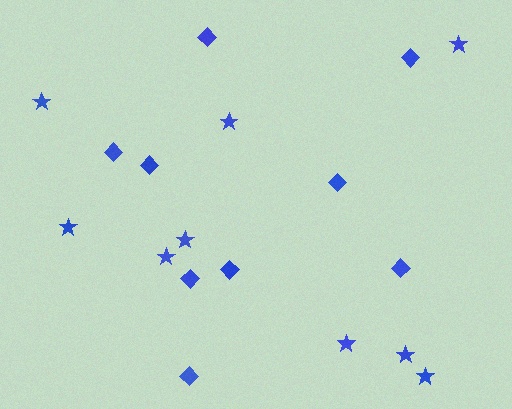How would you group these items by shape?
There are 2 groups: one group of diamonds (9) and one group of stars (9).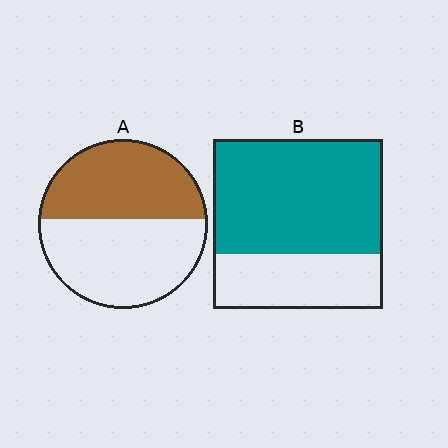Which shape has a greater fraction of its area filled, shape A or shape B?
Shape B.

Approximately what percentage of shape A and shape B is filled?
A is approximately 45% and B is approximately 70%.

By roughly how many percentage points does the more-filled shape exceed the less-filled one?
By roughly 20 percentage points (B over A).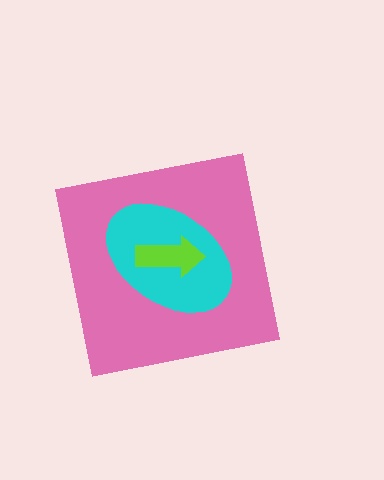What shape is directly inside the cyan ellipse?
The lime arrow.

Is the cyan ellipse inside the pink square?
Yes.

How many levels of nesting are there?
3.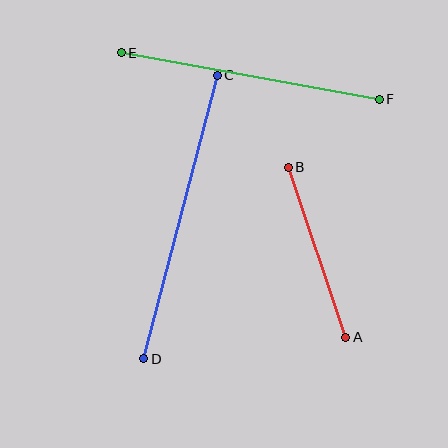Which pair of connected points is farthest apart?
Points C and D are farthest apart.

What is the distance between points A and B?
The distance is approximately 179 pixels.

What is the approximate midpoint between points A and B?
The midpoint is at approximately (317, 252) pixels.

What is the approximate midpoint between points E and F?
The midpoint is at approximately (250, 76) pixels.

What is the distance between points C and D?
The distance is approximately 292 pixels.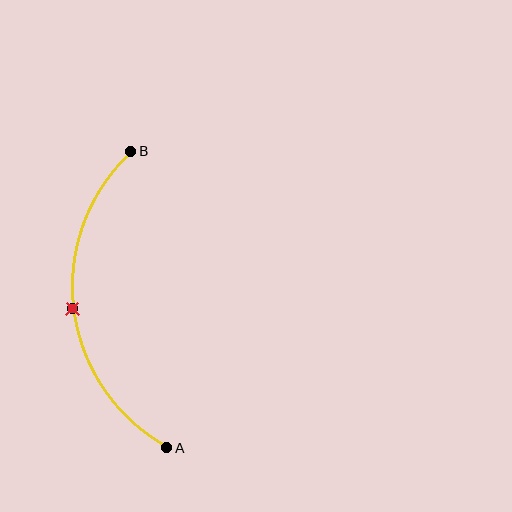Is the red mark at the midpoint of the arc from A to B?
Yes. The red mark lies on the arc at equal arc-length from both A and B — it is the arc midpoint.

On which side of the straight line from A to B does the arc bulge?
The arc bulges to the left of the straight line connecting A and B.